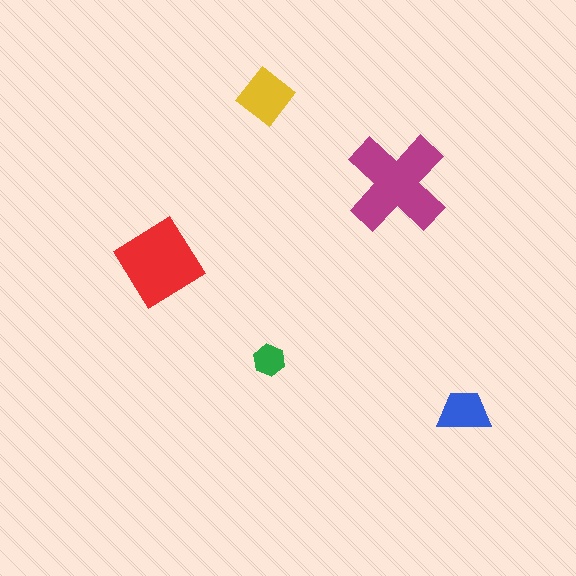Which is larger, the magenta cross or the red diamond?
The magenta cross.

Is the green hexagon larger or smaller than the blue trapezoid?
Smaller.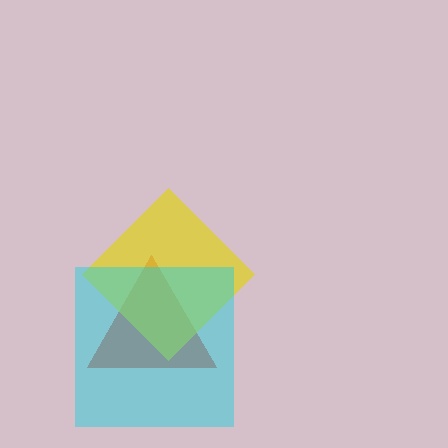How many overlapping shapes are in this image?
There are 3 overlapping shapes in the image.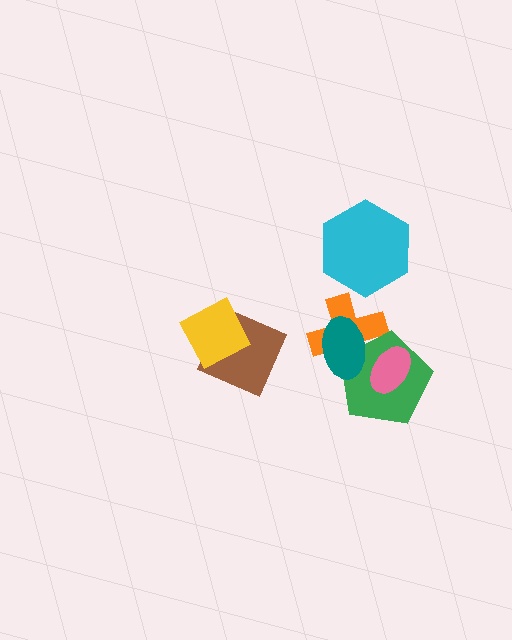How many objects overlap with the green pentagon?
3 objects overlap with the green pentagon.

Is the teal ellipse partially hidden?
Yes, it is partially covered by another shape.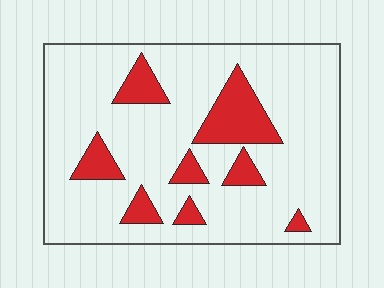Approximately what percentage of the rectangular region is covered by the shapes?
Approximately 15%.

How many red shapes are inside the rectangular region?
8.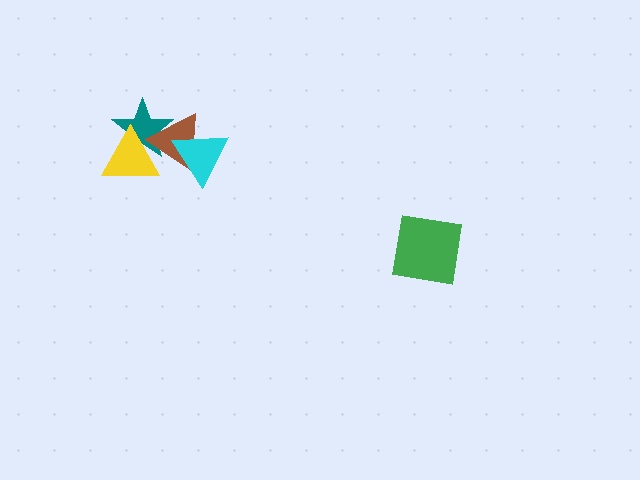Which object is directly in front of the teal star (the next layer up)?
The yellow triangle is directly in front of the teal star.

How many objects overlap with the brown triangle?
3 objects overlap with the brown triangle.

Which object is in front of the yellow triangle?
The brown triangle is in front of the yellow triangle.